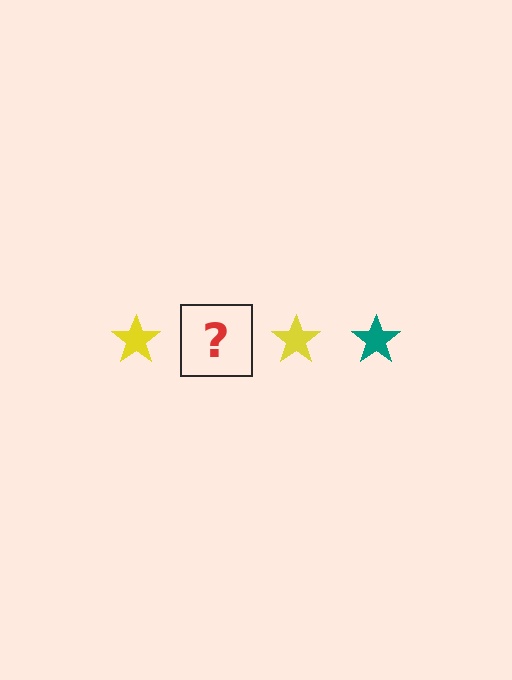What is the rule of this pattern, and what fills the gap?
The rule is that the pattern cycles through yellow, teal stars. The gap should be filled with a teal star.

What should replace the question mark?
The question mark should be replaced with a teal star.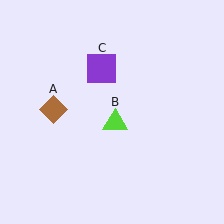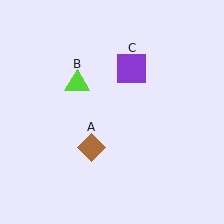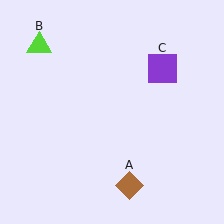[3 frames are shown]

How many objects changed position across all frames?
3 objects changed position: brown diamond (object A), lime triangle (object B), purple square (object C).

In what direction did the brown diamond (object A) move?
The brown diamond (object A) moved down and to the right.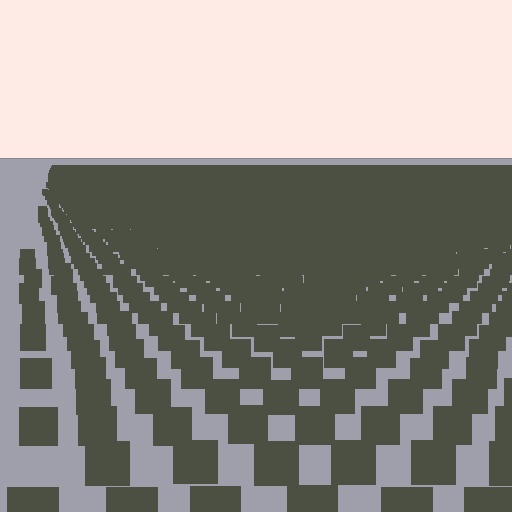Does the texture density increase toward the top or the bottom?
Density increases toward the top.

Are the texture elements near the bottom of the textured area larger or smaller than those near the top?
Larger. Near the bottom, elements are closer to the viewer and appear at a bigger on-screen size.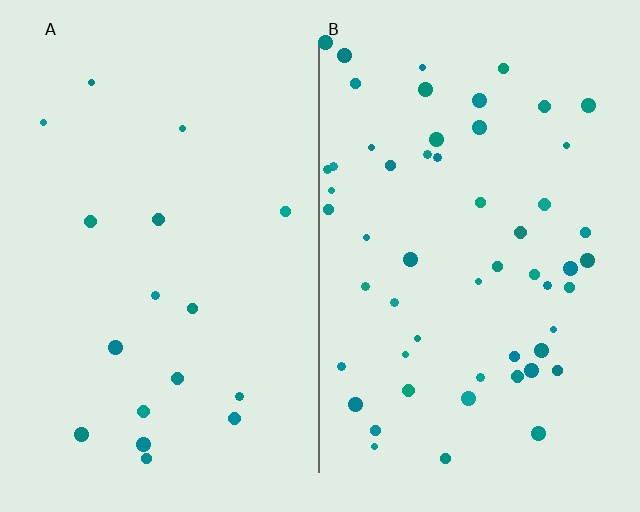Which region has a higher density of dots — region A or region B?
B (the right).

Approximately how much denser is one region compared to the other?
Approximately 3.2× — region B over region A.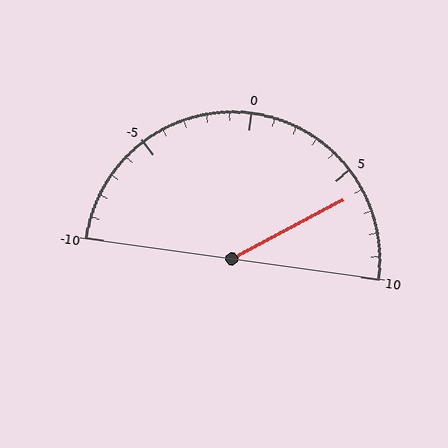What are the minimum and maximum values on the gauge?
The gauge ranges from -10 to 10.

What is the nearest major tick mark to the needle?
The nearest major tick mark is 5.